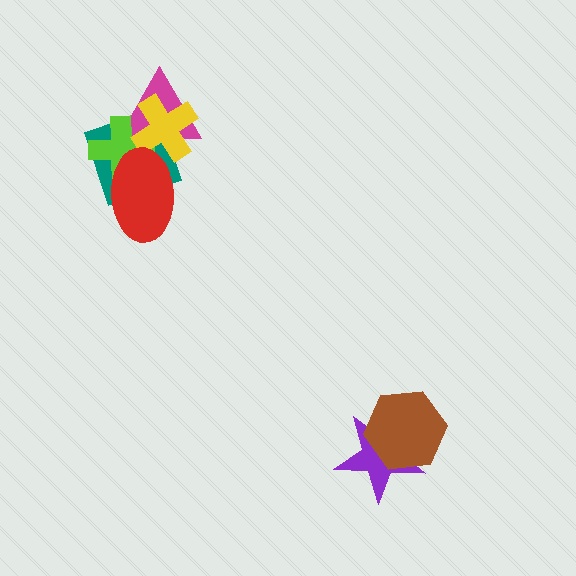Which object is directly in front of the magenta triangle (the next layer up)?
The lime cross is directly in front of the magenta triangle.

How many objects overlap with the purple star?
1 object overlaps with the purple star.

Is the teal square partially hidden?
Yes, it is partially covered by another shape.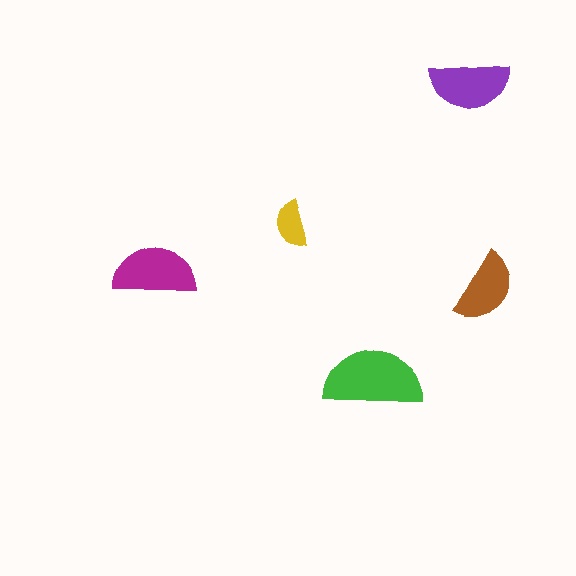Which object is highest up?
The purple semicircle is topmost.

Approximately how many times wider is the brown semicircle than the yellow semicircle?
About 1.5 times wider.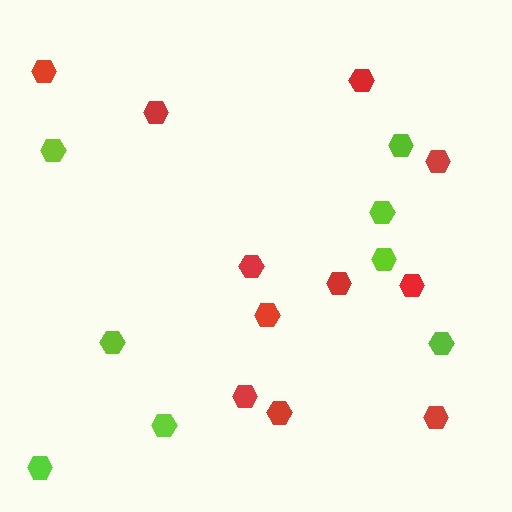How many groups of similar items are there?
There are 2 groups: one group of red hexagons (11) and one group of lime hexagons (8).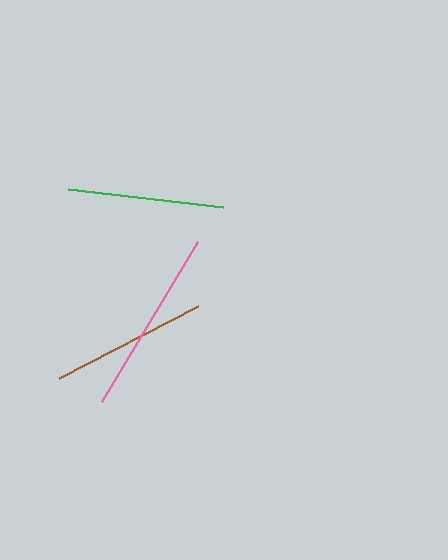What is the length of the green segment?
The green segment is approximately 156 pixels long.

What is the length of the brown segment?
The brown segment is approximately 156 pixels long.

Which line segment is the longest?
The pink line is the longest at approximately 187 pixels.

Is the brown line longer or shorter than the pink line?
The pink line is longer than the brown line.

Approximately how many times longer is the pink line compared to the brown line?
The pink line is approximately 1.2 times the length of the brown line.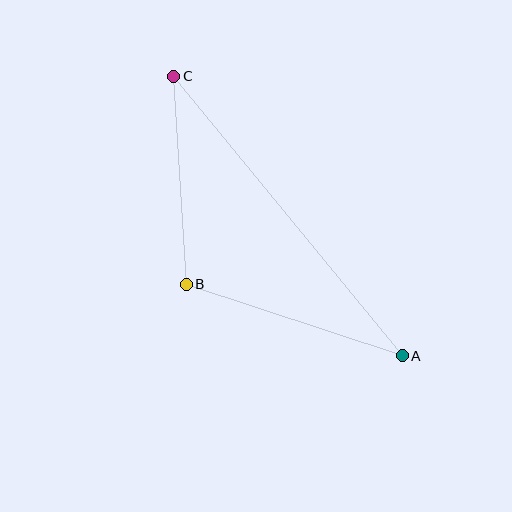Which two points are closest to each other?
Points B and C are closest to each other.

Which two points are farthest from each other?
Points A and C are farthest from each other.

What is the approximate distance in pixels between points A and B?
The distance between A and B is approximately 228 pixels.